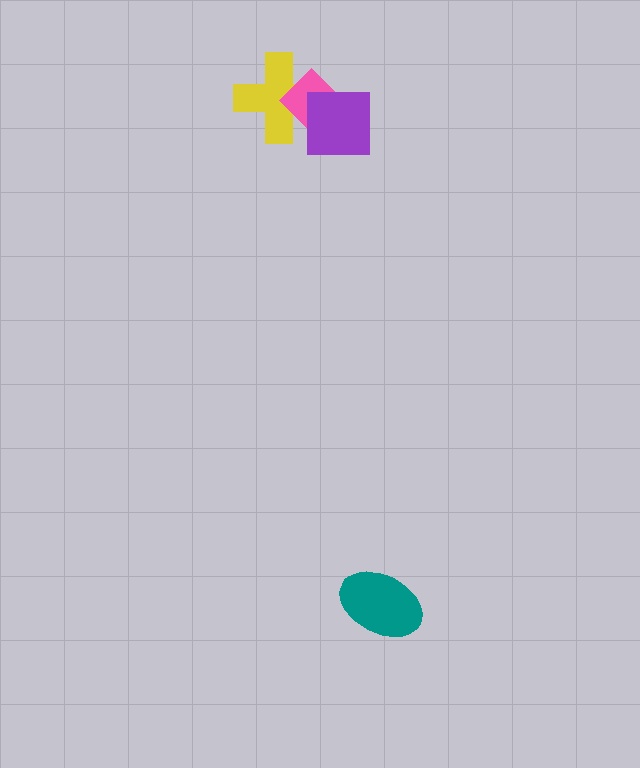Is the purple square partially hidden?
No, no other shape covers it.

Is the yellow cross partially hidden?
Yes, it is partially covered by another shape.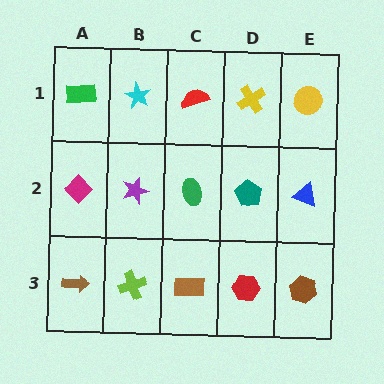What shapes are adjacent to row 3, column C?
A green ellipse (row 2, column C), a lime cross (row 3, column B), a red hexagon (row 3, column D).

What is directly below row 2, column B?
A lime cross.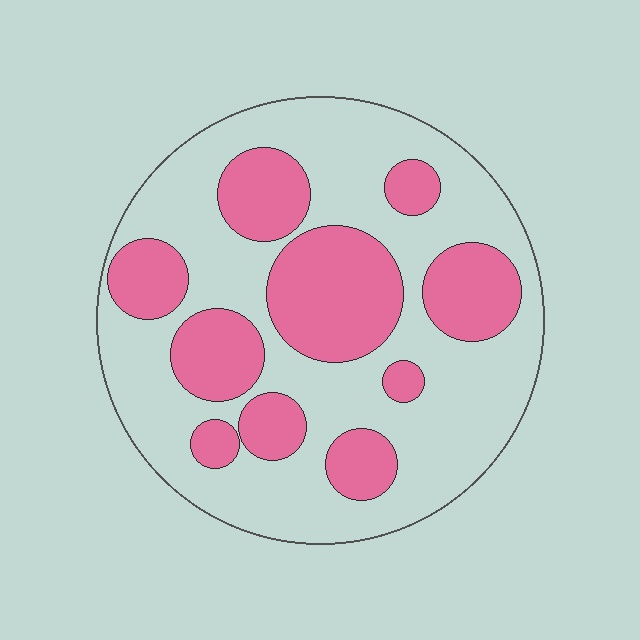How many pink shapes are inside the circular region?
10.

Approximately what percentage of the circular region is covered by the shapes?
Approximately 35%.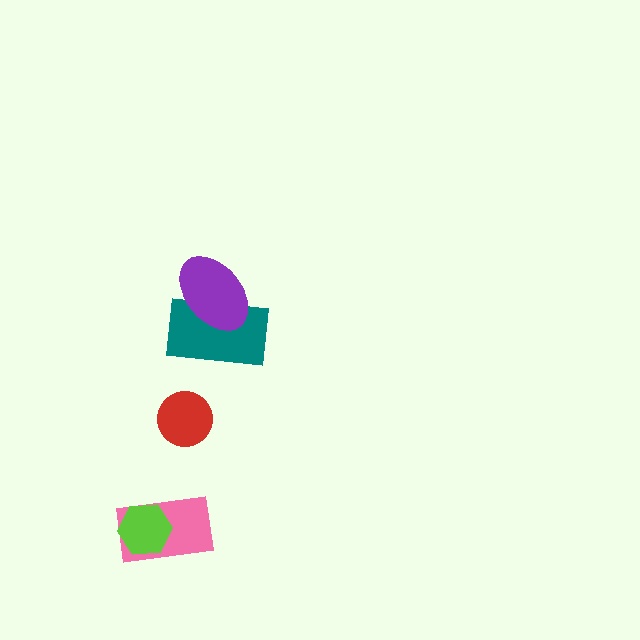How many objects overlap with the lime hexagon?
1 object overlaps with the lime hexagon.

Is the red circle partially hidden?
No, no other shape covers it.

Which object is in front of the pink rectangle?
The lime hexagon is in front of the pink rectangle.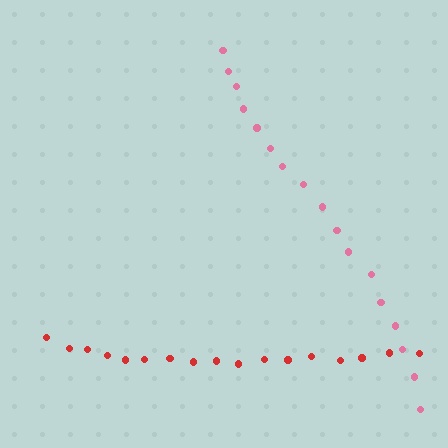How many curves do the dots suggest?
There are 2 distinct paths.